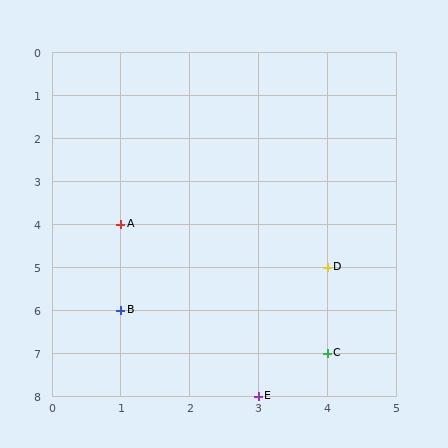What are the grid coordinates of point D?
Point D is at grid coordinates (4, 5).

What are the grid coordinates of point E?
Point E is at grid coordinates (3, 8).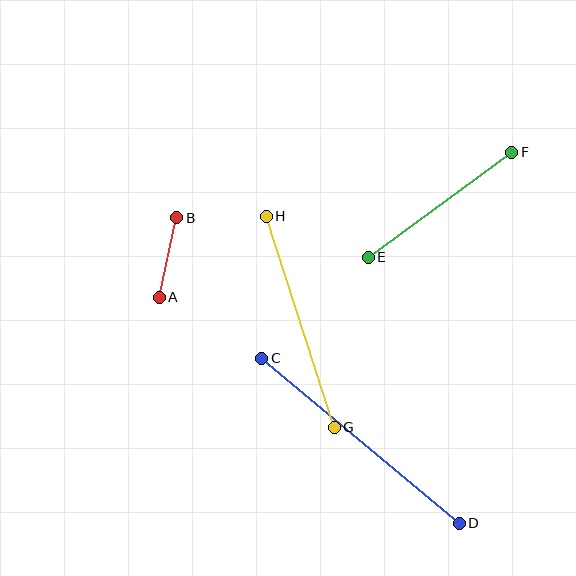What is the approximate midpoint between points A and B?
The midpoint is at approximately (168, 258) pixels.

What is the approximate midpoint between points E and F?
The midpoint is at approximately (440, 205) pixels.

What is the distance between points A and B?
The distance is approximately 81 pixels.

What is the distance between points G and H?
The distance is approximately 222 pixels.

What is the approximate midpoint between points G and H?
The midpoint is at approximately (300, 322) pixels.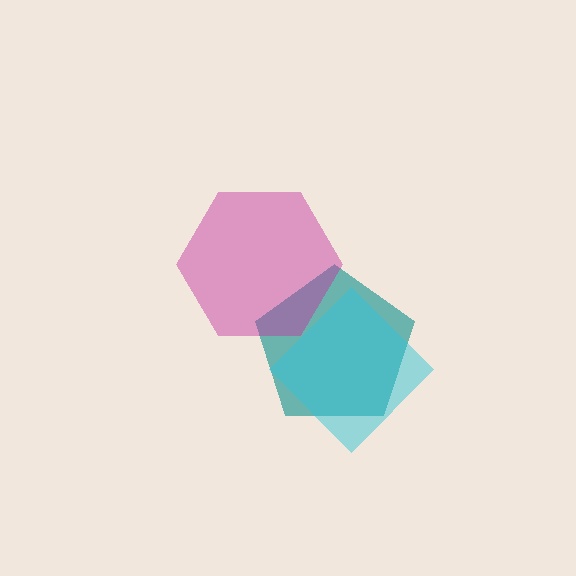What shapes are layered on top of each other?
The layered shapes are: a teal pentagon, a magenta hexagon, a cyan diamond.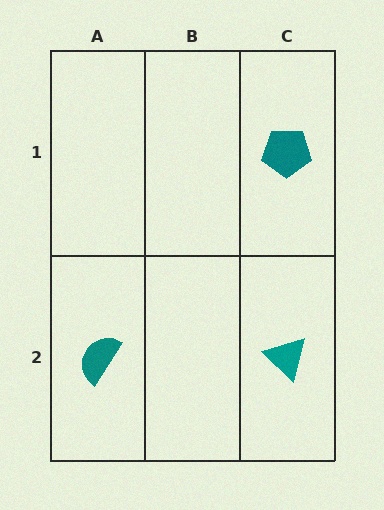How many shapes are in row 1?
1 shape.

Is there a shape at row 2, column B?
No, that cell is empty.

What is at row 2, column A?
A teal semicircle.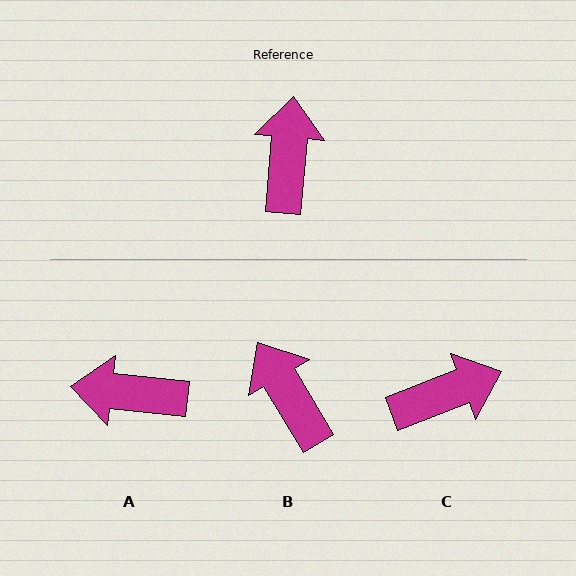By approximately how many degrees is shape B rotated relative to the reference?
Approximately 36 degrees counter-clockwise.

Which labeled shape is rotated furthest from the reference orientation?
A, about 89 degrees away.